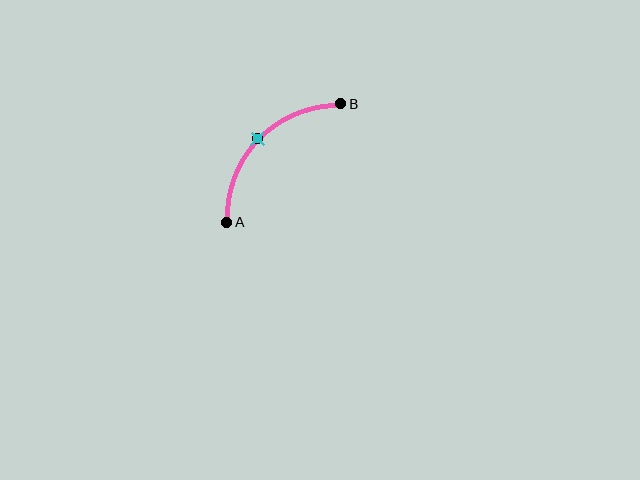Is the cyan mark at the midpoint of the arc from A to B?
Yes. The cyan mark lies on the arc at equal arc-length from both A and B — it is the arc midpoint.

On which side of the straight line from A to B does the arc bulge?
The arc bulges above and to the left of the straight line connecting A and B.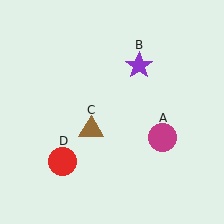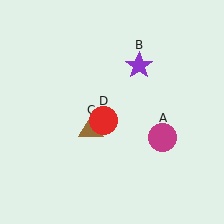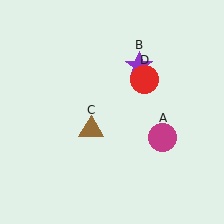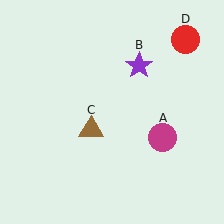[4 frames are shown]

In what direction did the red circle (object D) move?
The red circle (object D) moved up and to the right.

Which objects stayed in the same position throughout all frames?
Magenta circle (object A) and purple star (object B) and brown triangle (object C) remained stationary.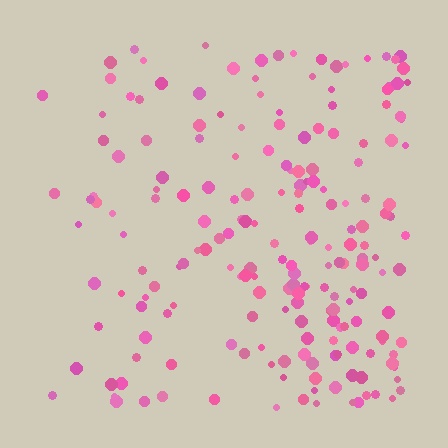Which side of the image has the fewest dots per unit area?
The left.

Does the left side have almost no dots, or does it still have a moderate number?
Still a moderate number, just noticeably fewer than the right.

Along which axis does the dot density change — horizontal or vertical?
Horizontal.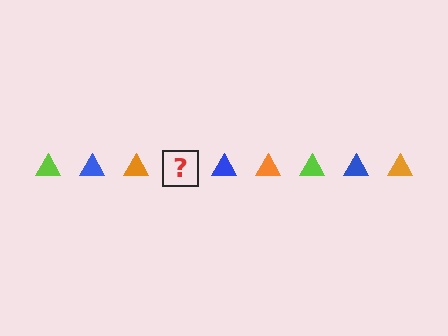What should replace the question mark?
The question mark should be replaced with a lime triangle.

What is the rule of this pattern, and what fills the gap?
The rule is that the pattern cycles through lime, blue, orange triangles. The gap should be filled with a lime triangle.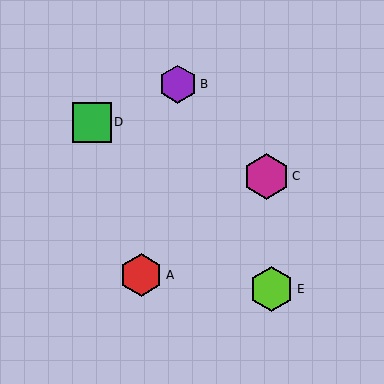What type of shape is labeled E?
Shape E is a lime hexagon.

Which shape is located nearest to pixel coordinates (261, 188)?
The magenta hexagon (labeled C) at (266, 176) is nearest to that location.